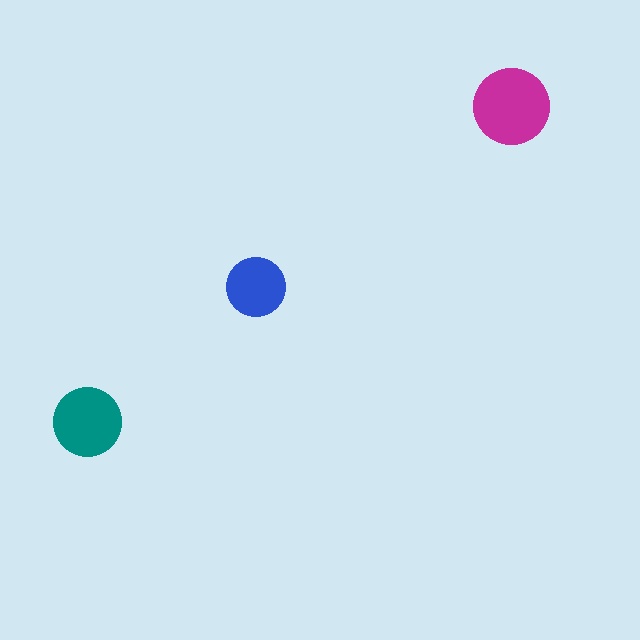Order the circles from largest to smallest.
the magenta one, the teal one, the blue one.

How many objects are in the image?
There are 3 objects in the image.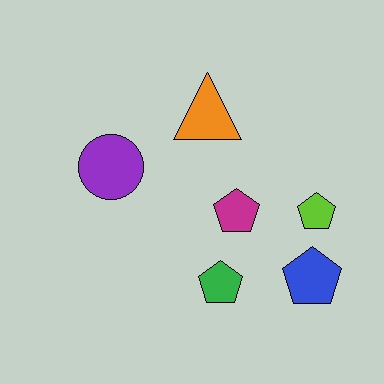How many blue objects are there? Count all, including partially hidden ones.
There is 1 blue object.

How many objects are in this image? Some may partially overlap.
There are 6 objects.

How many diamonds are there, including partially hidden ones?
There are no diamonds.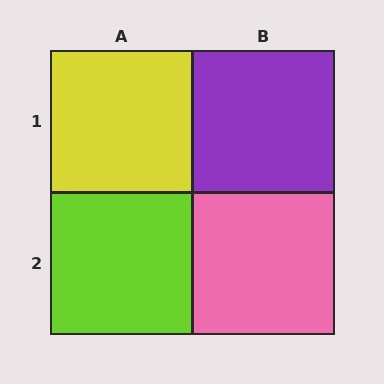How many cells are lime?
1 cell is lime.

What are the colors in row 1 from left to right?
Yellow, purple.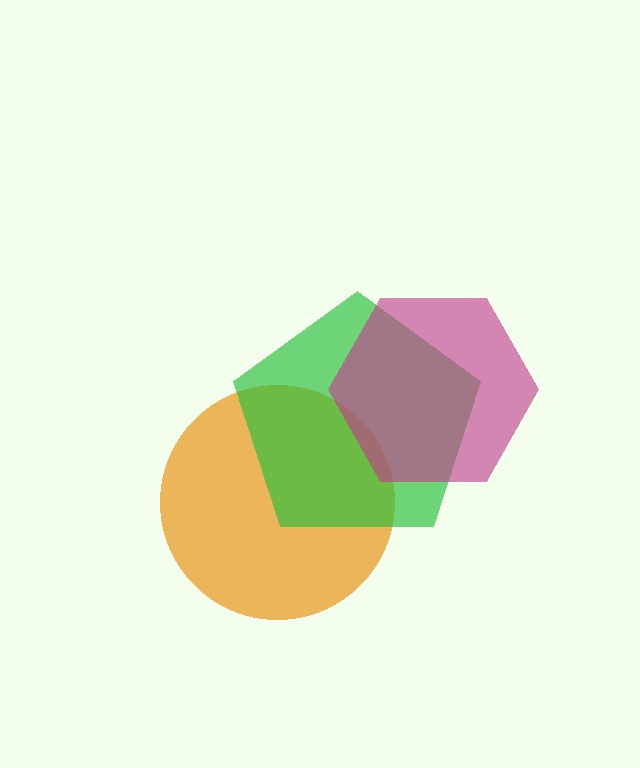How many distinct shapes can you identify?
There are 3 distinct shapes: an orange circle, a green pentagon, a magenta hexagon.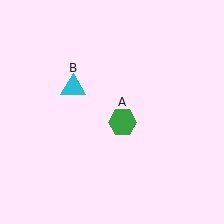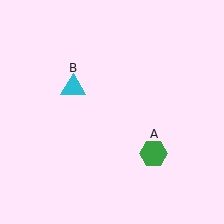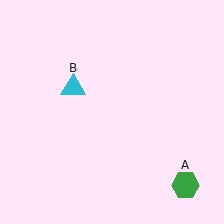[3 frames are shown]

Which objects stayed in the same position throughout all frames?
Cyan triangle (object B) remained stationary.